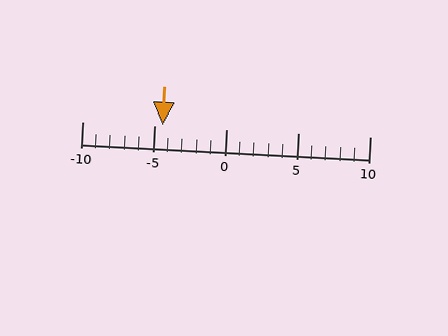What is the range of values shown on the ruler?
The ruler shows values from -10 to 10.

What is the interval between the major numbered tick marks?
The major tick marks are spaced 5 units apart.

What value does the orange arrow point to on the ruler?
The orange arrow points to approximately -4.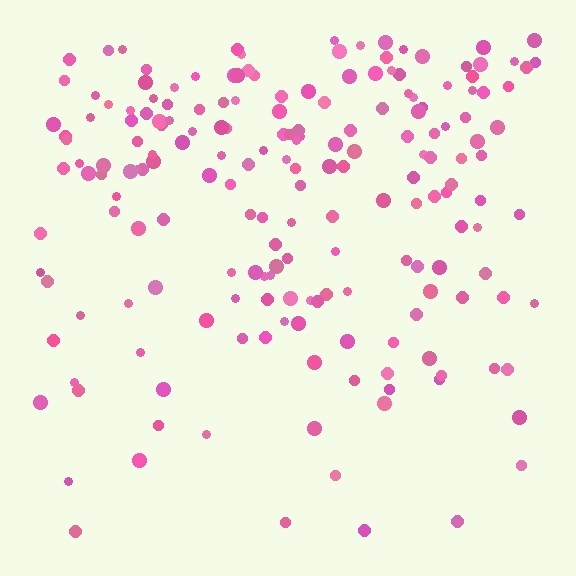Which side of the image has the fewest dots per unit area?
The bottom.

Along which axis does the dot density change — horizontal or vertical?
Vertical.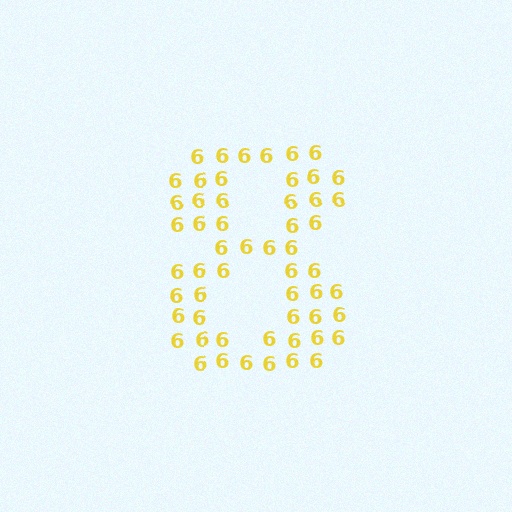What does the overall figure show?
The overall figure shows the digit 8.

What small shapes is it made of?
It is made of small digit 6's.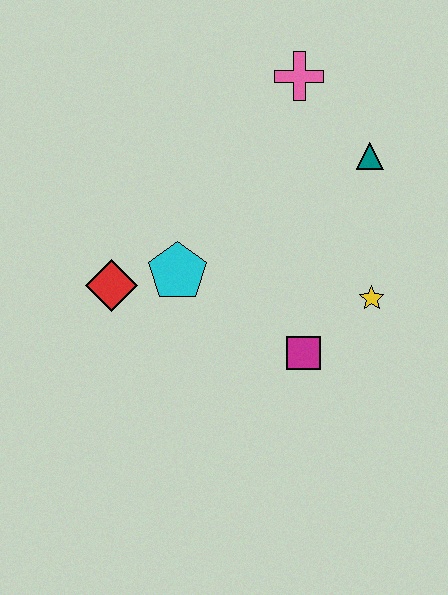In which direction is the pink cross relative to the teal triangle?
The pink cross is above the teal triangle.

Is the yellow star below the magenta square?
No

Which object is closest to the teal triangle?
The pink cross is closest to the teal triangle.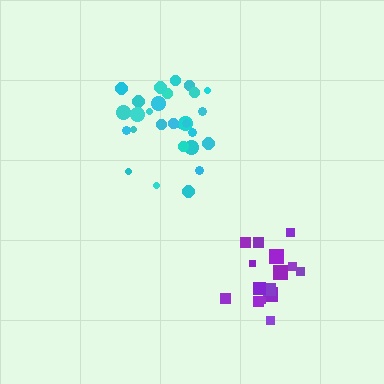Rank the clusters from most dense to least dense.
cyan, purple.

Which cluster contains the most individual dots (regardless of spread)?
Cyan (28).